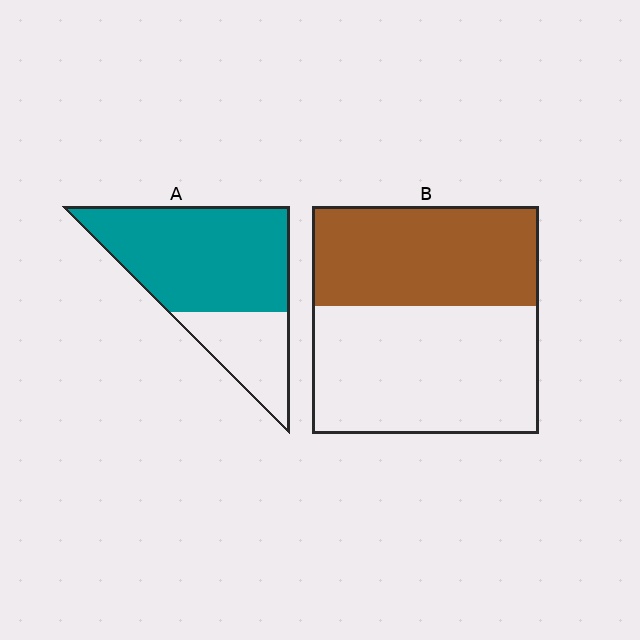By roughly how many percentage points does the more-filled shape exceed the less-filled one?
By roughly 25 percentage points (A over B).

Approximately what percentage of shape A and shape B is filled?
A is approximately 70% and B is approximately 45%.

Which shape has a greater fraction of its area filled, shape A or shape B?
Shape A.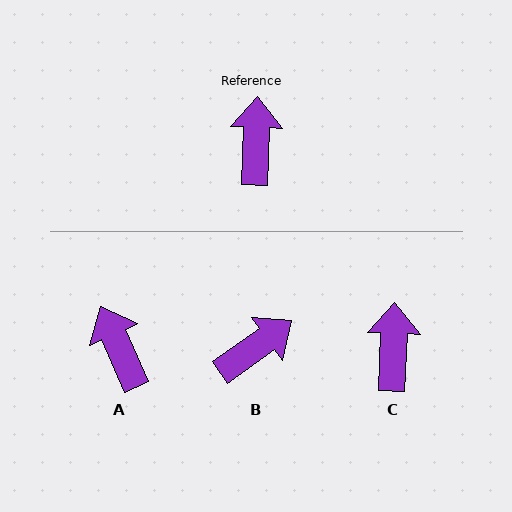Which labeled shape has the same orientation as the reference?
C.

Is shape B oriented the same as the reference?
No, it is off by about 52 degrees.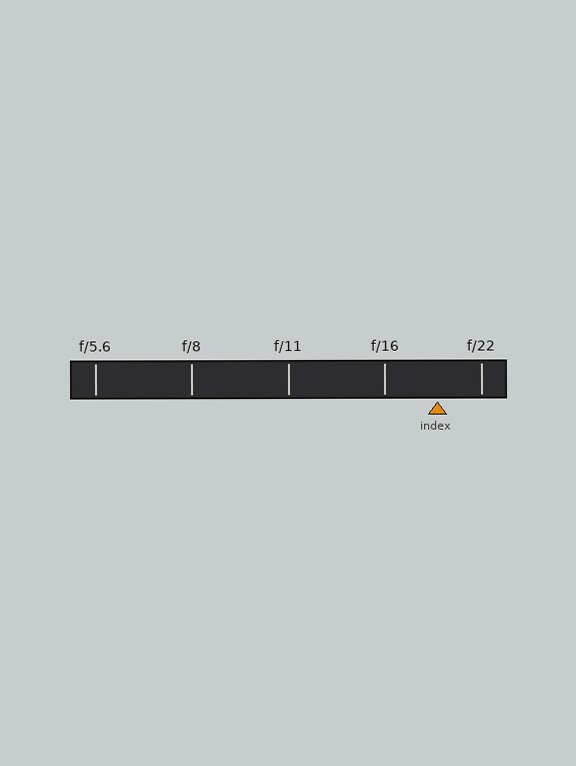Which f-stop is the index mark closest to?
The index mark is closest to f/22.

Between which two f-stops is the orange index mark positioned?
The index mark is between f/16 and f/22.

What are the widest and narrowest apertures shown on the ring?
The widest aperture shown is f/5.6 and the narrowest is f/22.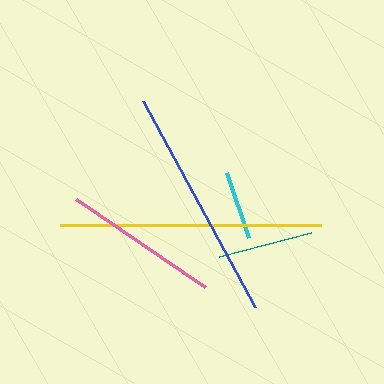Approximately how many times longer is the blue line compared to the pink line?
The blue line is approximately 1.5 times the length of the pink line.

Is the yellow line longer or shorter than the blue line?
The yellow line is longer than the blue line.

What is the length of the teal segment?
The teal segment is approximately 95 pixels long.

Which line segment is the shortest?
The cyan line is the shortest at approximately 68 pixels.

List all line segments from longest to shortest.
From longest to shortest: yellow, blue, pink, teal, cyan.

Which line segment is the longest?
The yellow line is the longest at approximately 261 pixels.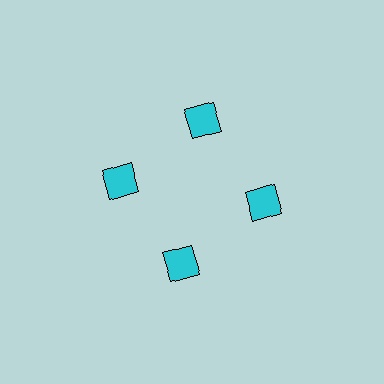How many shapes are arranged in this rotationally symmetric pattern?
There are 4 shapes, arranged in 4 groups of 1.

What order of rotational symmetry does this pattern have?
This pattern has 4-fold rotational symmetry.